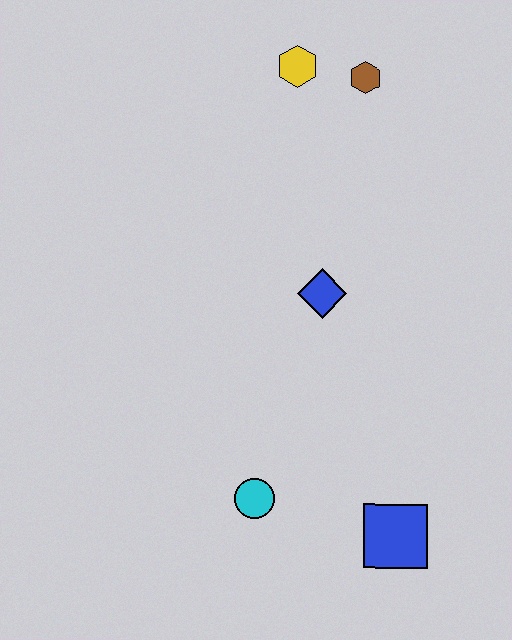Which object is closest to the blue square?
The cyan circle is closest to the blue square.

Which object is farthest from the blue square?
The yellow hexagon is farthest from the blue square.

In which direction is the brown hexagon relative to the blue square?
The brown hexagon is above the blue square.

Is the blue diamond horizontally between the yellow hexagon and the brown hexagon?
Yes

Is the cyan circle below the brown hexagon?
Yes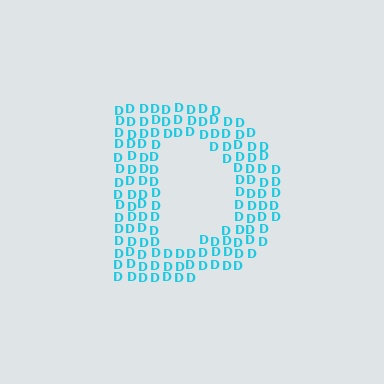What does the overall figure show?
The overall figure shows the letter D.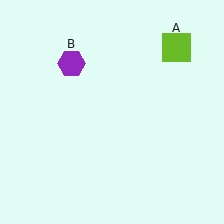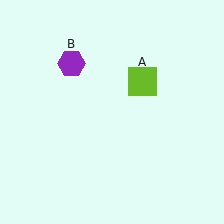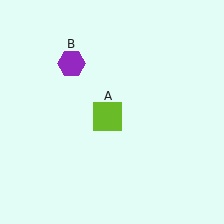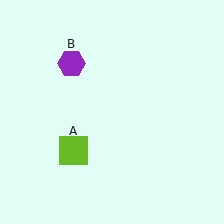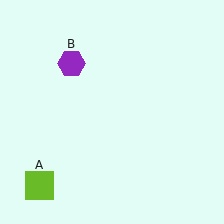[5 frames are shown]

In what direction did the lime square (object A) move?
The lime square (object A) moved down and to the left.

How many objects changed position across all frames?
1 object changed position: lime square (object A).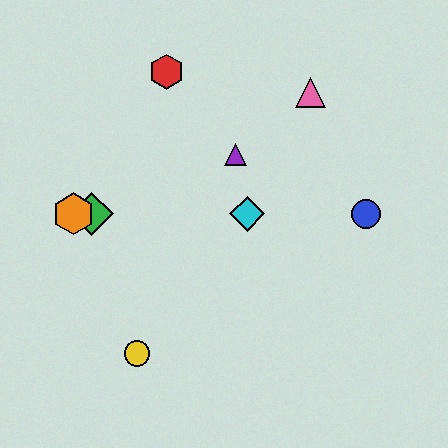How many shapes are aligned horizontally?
4 shapes (the blue circle, the green diamond, the orange hexagon, the cyan diamond) are aligned horizontally.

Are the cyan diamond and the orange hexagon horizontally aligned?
Yes, both are at y≈214.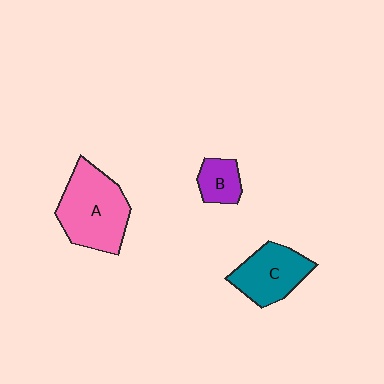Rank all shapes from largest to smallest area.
From largest to smallest: A (pink), C (teal), B (purple).